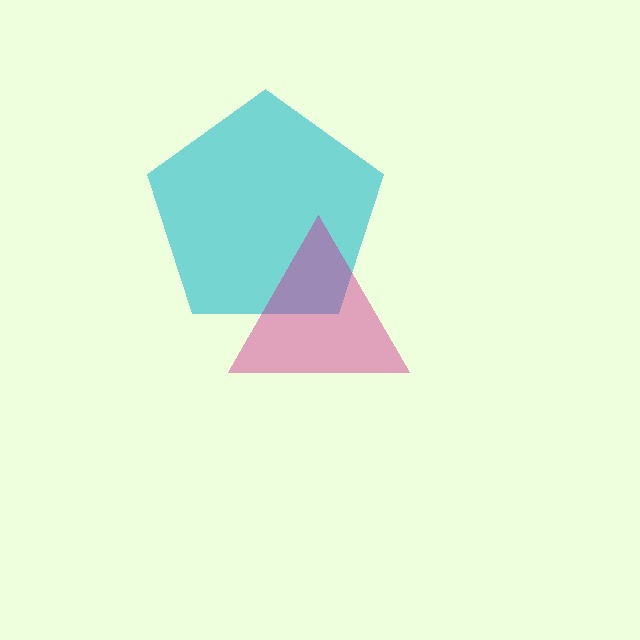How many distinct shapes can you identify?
There are 2 distinct shapes: a cyan pentagon, a magenta triangle.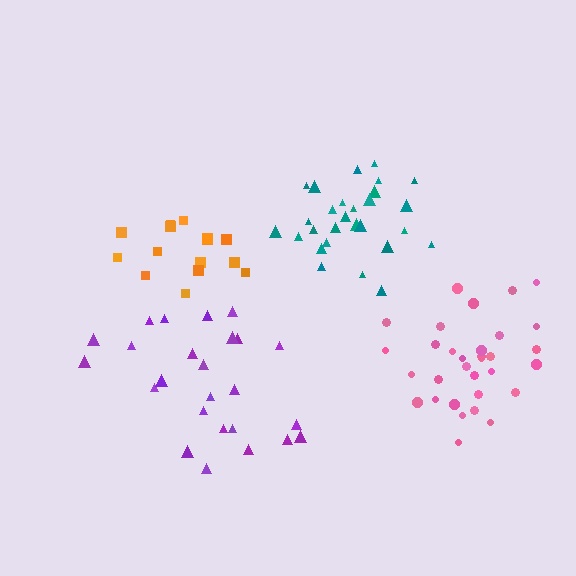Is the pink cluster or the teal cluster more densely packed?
Teal.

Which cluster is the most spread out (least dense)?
Purple.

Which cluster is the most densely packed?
Teal.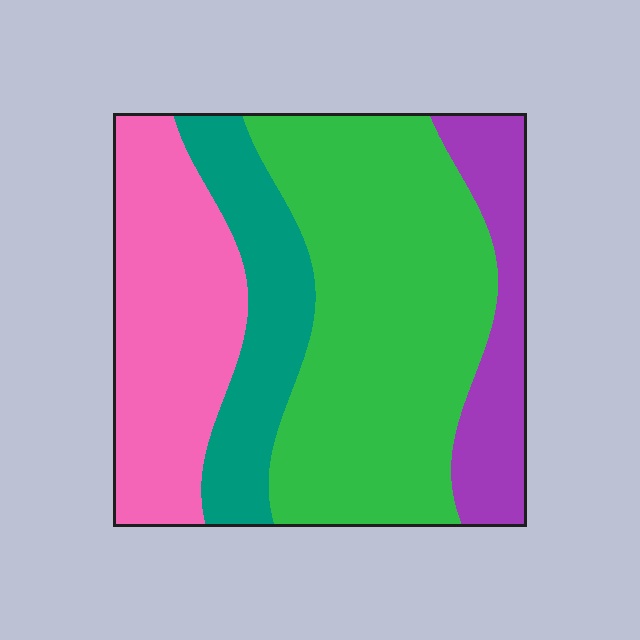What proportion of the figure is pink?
Pink covers 25% of the figure.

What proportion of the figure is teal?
Teal covers about 15% of the figure.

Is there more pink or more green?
Green.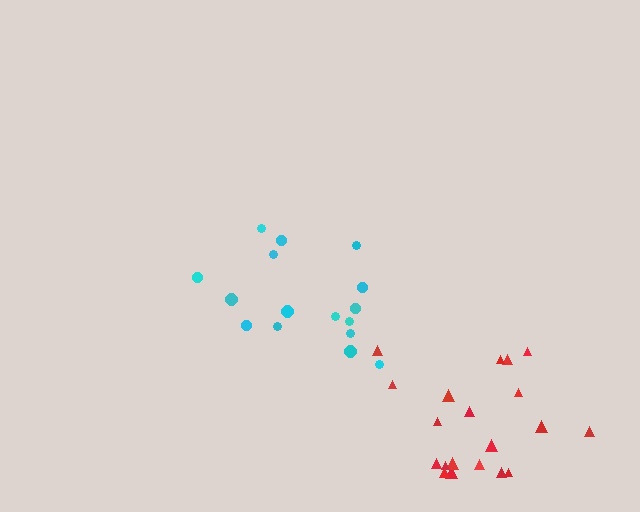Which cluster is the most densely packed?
Red.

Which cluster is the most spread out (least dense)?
Cyan.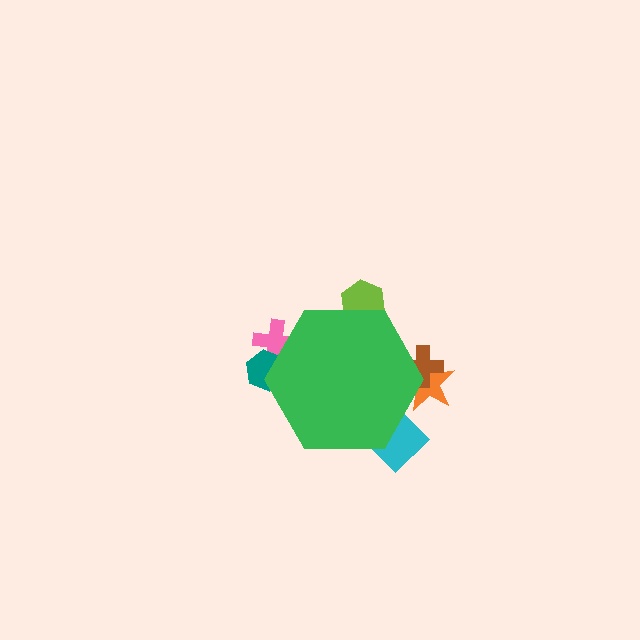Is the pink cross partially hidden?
Yes, the pink cross is partially hidden behind the green hexagon.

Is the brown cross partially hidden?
Yes, the brown cross is partially hidden behind the green hexagon.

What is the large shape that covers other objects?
A green hexagon.